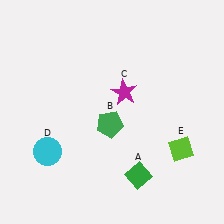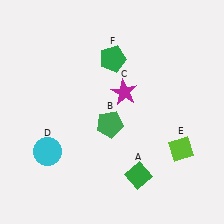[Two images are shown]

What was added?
A green pentagon (F) was added in Image 2.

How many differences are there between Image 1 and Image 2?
There is 1 difference between the two images.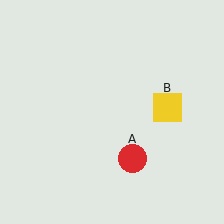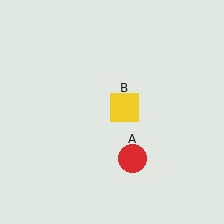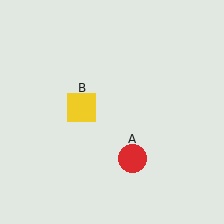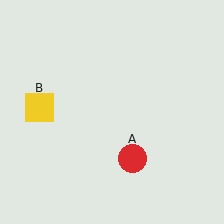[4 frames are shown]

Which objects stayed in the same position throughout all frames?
Red circle (object A) remained stationary.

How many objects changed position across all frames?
1 object changed position: yellow square (object B).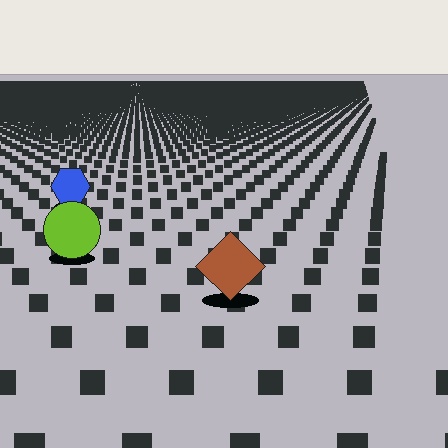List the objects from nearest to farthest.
From nearest to farthest: the brown diamond, the lime circle, the blue hexagon.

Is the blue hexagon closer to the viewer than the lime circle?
No. The lime circle is closer — you can tell from the texture gradient: the ground texture is coarser near it.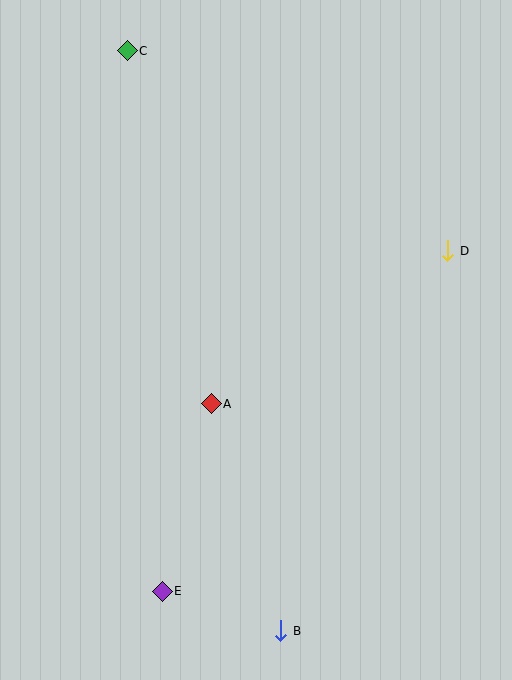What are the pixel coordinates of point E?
Point E is at (162, 591).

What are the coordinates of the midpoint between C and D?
The midpoint between C and D is at (287, 151).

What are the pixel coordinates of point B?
Point B is at (281, 631).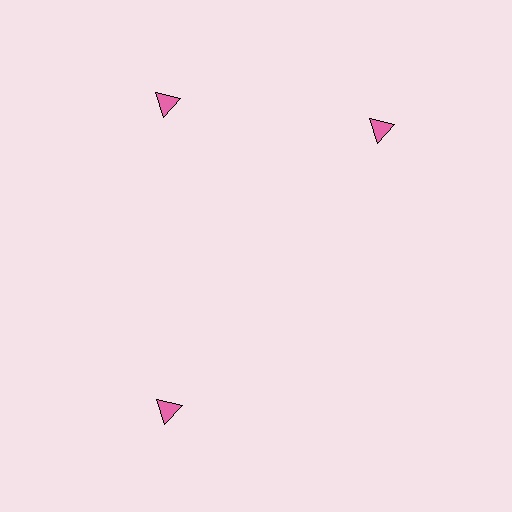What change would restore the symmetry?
The symmetry would be restored by rotating it back into even spacing with its neighbors so that all 3 triangles sit at equal angles and equal distance from the center.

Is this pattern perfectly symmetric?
No. The 3 pink triangles are arranged in a ring, but one element near the 3 o'clock position is rotated out of alignment along the ring, breaking the 3-fold rotational symmetry.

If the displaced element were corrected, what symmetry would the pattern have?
It would have 3-fold rotational symmetry — the pattern would map onto itself every 120 degrees.